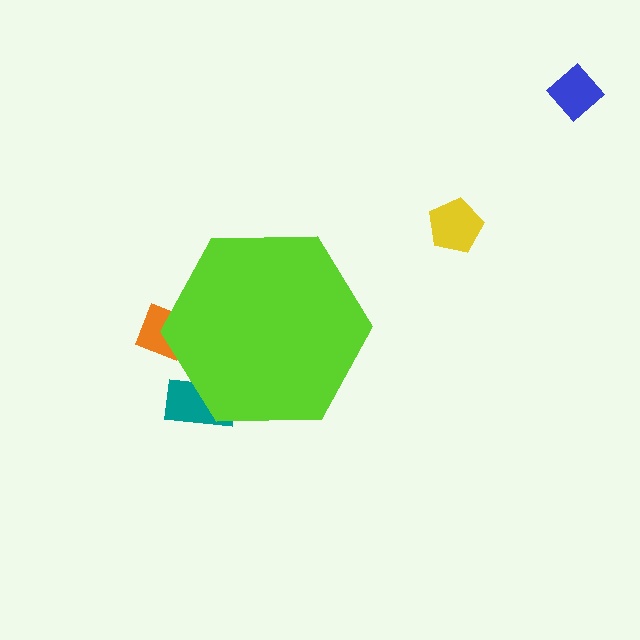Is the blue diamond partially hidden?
No, the blue diamond is fully visible.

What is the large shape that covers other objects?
A lime hexagon.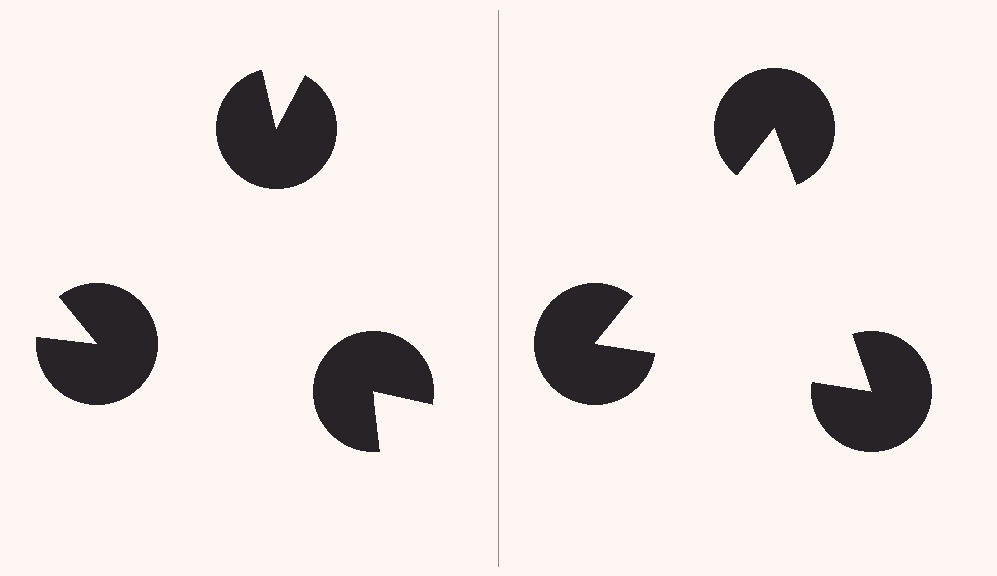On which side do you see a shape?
An illusory triangle appears on the right side. On the left side the wedge cuts are rotated, so no coherent shape forms.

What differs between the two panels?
The pac-man discs are positioned identically on both sides; only the wedge orientations differ. On the right they align to a triangle; on the left they are misaligned.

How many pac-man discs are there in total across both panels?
6 — 3 on each side.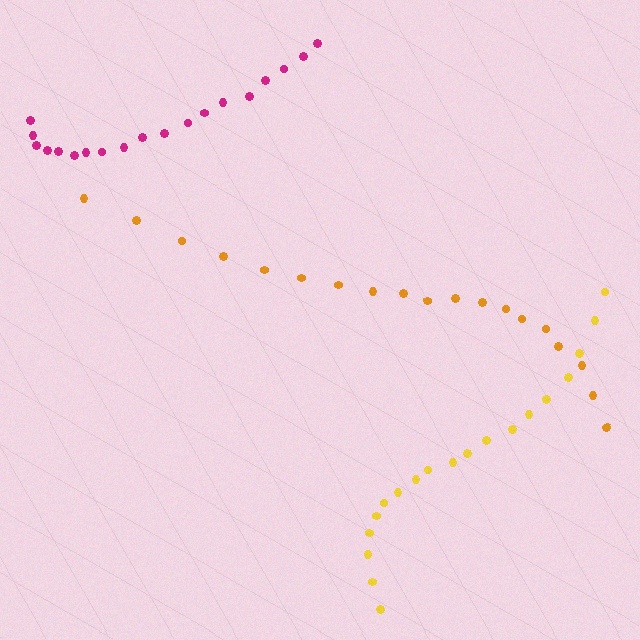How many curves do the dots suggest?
There are 3 distinct paths.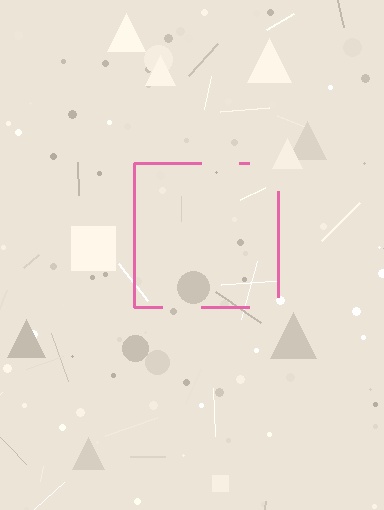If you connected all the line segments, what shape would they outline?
They would outline a square.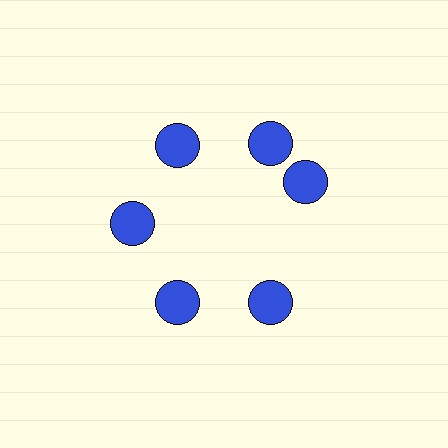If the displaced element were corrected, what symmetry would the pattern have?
It would have 6-fold rotational symmetry — the pattern would map onto itself every 60 degrees.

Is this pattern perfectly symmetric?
No. The 6 blue circles are arranged in a ring, but one element near the 3 o'clock position is rotated out of alignment along the ring, breaking the 6-fold rotational symmetry.